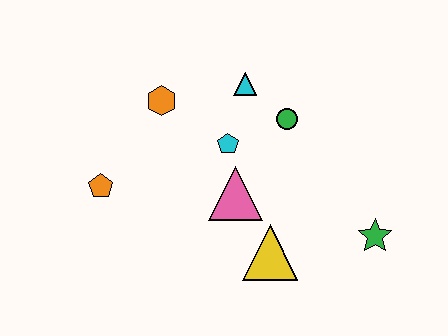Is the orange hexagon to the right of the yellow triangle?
No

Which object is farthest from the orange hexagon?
The green star is farthest from the orange hexagon.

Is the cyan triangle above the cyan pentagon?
Yes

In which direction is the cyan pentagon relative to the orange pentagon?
The cyan pentagon is to the right of the orange pentagon.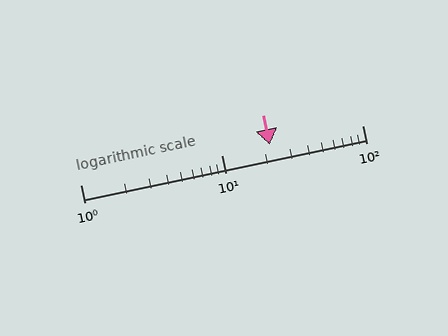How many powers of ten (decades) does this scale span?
The scale spans 2 decades, from 1 to 100.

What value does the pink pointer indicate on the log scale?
The pointer indicates approximately 22.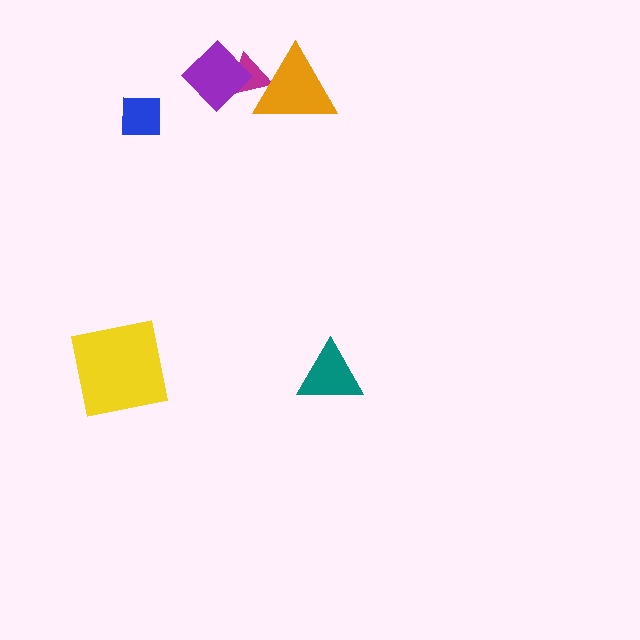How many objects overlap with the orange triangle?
1 object overlaps with the orange triangle.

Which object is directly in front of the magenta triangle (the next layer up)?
The purple diamond is directly in front of the magenta triangle.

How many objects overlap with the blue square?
0 objects overlap with the blue square.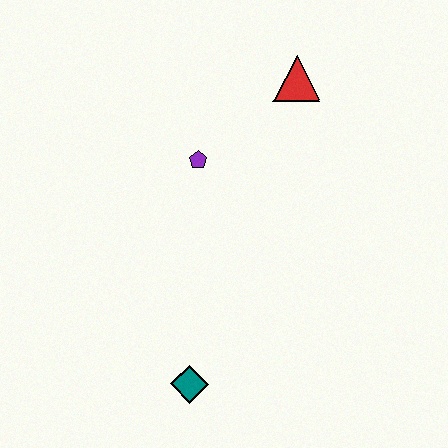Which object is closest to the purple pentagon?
The red triangle is closest to the purple pentagon.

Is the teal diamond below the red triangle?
Yes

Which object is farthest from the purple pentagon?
The teal diamond is farthest from the purple pentagon.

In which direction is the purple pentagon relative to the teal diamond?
The purple pentagon is above the teal diamond.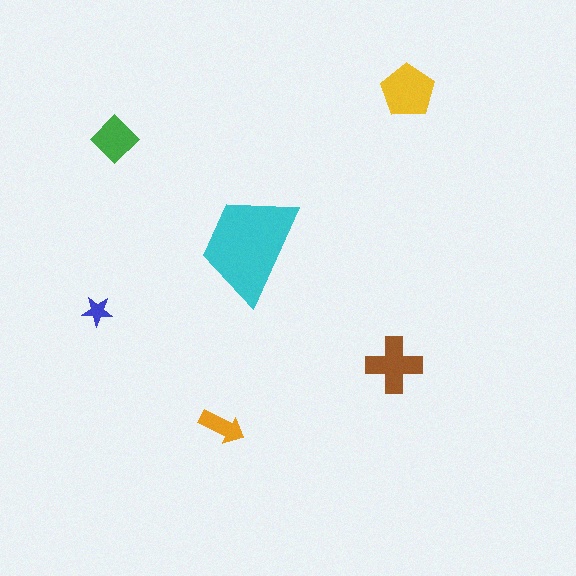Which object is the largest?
The cyan trapezoid.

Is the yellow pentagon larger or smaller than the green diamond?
Larger.